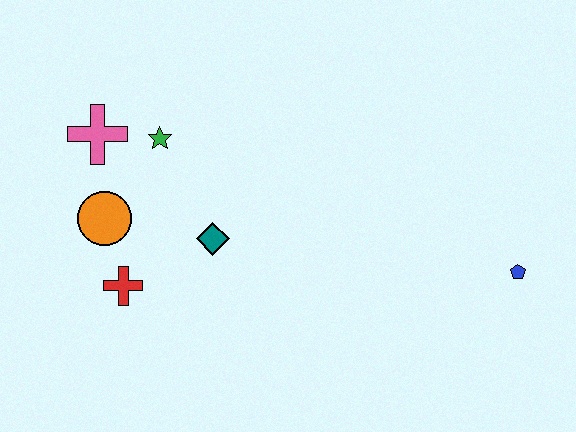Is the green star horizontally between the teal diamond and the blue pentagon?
No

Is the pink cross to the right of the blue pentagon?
No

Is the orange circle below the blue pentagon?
No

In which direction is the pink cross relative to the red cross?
The pink cross is above the red cross.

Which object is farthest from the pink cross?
The blue pentagon is farthest from the pink cross.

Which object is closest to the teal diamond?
The red cross is closest to the teal diamond.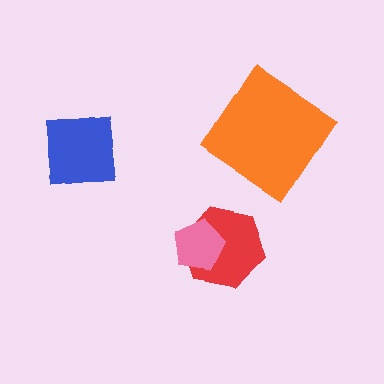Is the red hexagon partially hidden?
Yes, it is partially covered by another shape.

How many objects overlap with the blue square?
0 objects overlap with the blue square.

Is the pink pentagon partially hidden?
No, no other shape covers it.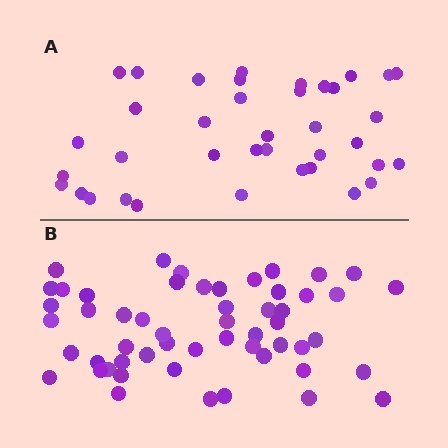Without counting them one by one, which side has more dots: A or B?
Region B (the bottom region) has more dots.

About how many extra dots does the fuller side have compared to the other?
Region B has approximately 15 more dots than region A.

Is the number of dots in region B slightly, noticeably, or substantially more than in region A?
Region B has noticeably more, but not dramatically so. The ratio is roughly 1.4 to 1.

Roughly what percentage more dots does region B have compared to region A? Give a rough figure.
About 40% more.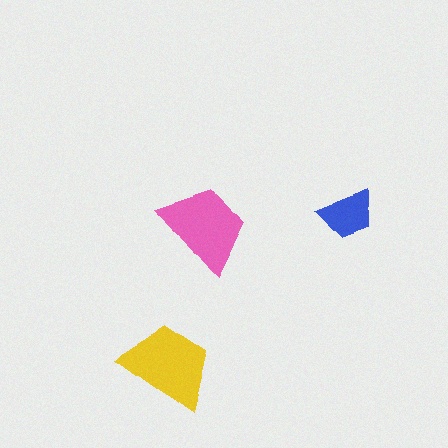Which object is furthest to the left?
The yellow trapezoid is leftmost.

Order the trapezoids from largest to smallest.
the yellow one, the pink one, the blue one.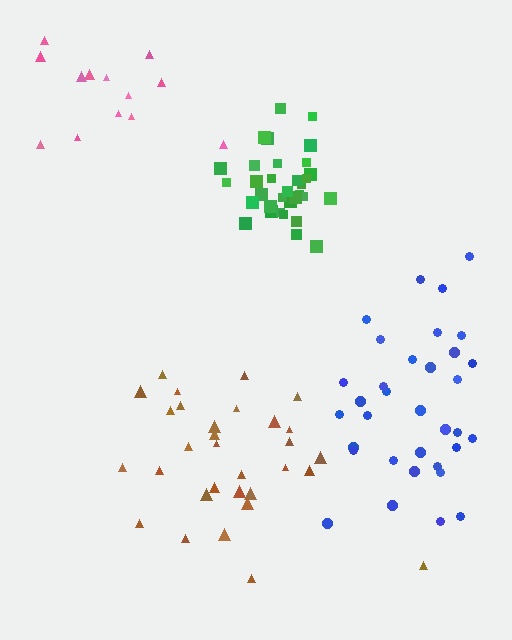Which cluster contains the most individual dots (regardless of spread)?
Blue (34).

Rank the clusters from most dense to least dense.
green, brown, blue, pink.